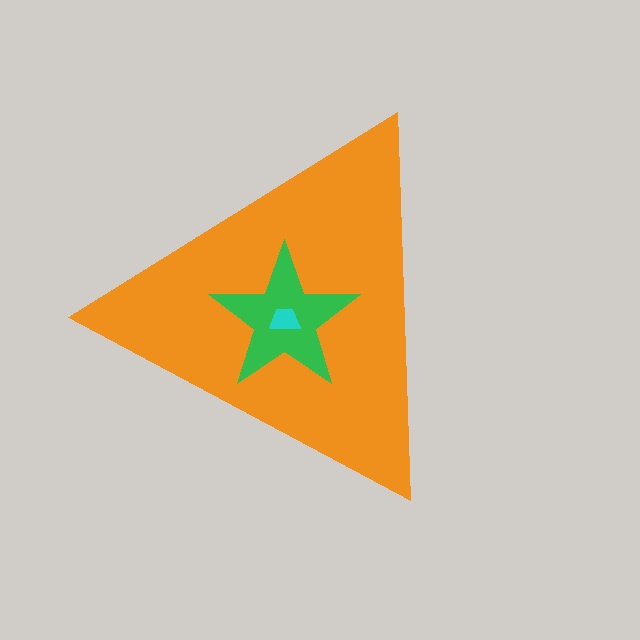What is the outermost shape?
The orange triangle.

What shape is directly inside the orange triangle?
The green star.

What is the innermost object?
The cyan trapezoid.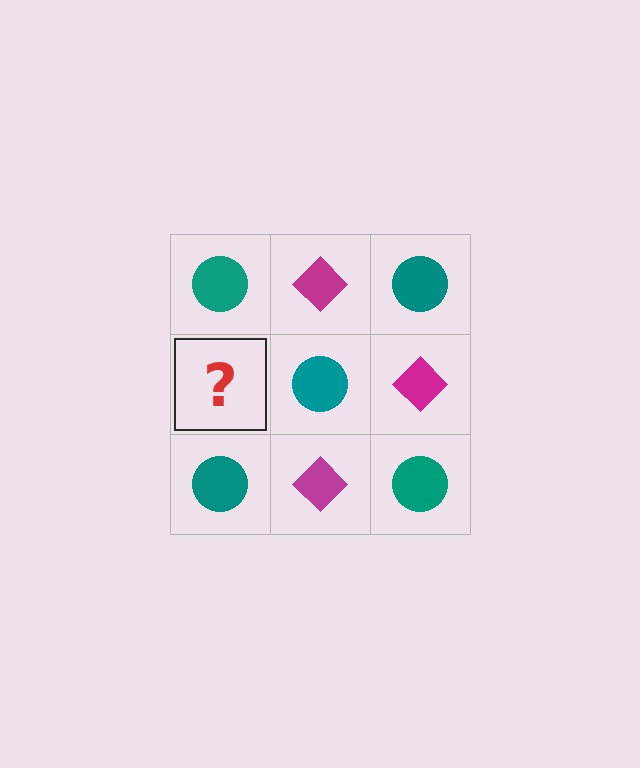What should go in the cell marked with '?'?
The missing cell should contain a magenta diamond.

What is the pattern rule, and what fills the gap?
The rule is that it alternates teal circle and magenta diamond in a checkerboard pattern. The gap should be filled with a magenta diamond.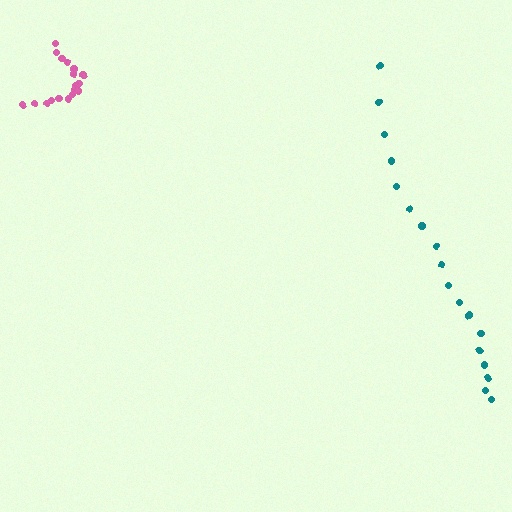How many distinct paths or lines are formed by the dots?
There are 2 distinct paths.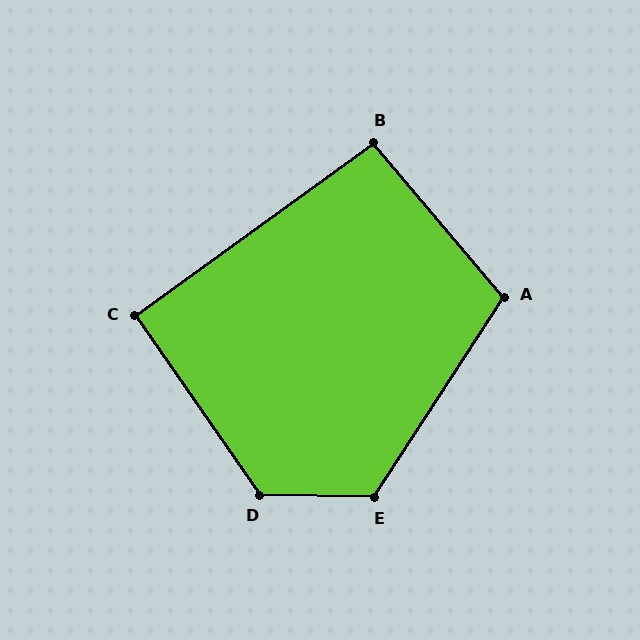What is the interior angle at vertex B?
Approximately 94 degrees (approximately right).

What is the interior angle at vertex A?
Approximately 107 degrees (obtuse).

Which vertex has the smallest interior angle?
C, at approximately 91 degrees.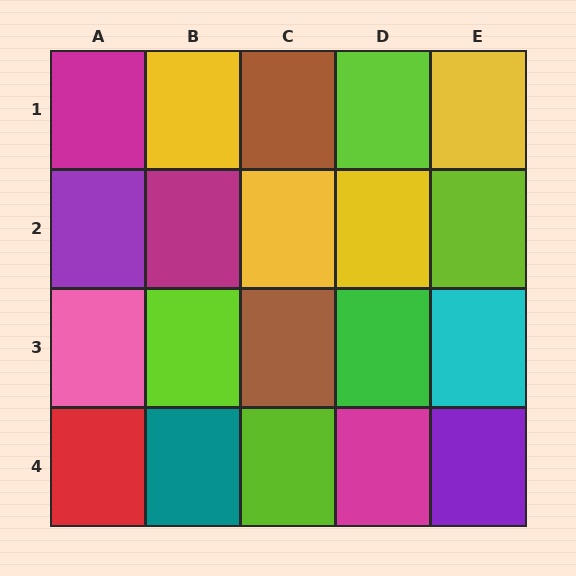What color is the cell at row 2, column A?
Purple.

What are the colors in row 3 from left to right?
Pink, lime, brown, green, cyan.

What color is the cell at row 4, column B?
Teal.